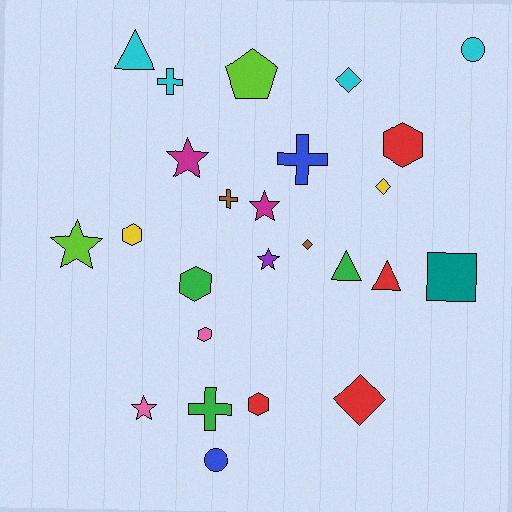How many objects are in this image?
There are 25 objects.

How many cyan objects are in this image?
There are 4 cyan objects.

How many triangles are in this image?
There are 3 triangles.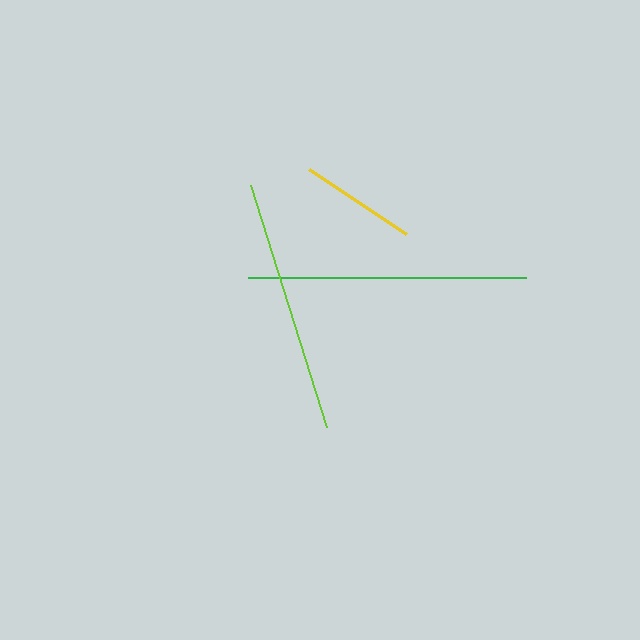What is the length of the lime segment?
The lime segment is approximately 254 pixels long.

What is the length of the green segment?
The green segment is approximately 278 pixels long.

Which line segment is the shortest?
The yellow line is the shortest at approximately 117 pixels.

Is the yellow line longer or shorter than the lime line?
The lime line is longer than the yellow line.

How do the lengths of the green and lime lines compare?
The green and lime lines are approximately the same length.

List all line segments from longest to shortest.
From longest to shortest: green, lime, yellow.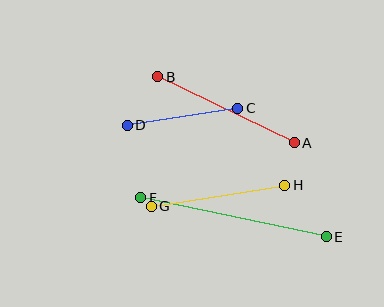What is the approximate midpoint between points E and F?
The midpoint is at approximately (234, 217) pixels.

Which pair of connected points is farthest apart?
Points E and F are farthest apart.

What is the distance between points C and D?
The distance is approximately 112 pixels.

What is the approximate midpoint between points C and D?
The midpoint is at approximately (183, 117) pixels.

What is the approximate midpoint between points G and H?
The midpoint is at approximately (218, 196) pixels.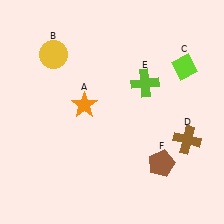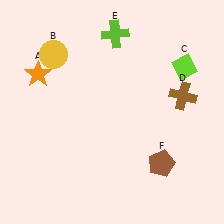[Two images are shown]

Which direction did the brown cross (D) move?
The brown cross (D) moved up.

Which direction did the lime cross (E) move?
The lime cross (E) moved up.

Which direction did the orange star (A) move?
The orange star (A) moved left.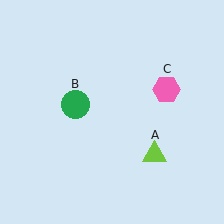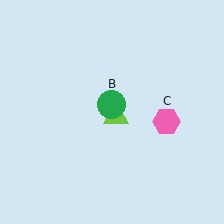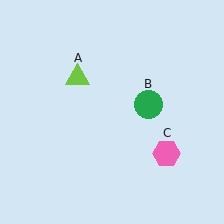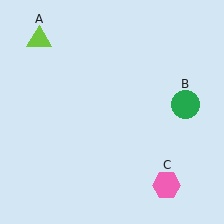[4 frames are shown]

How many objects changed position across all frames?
3 objects changed position: lime triangle (object A), green circle (object B), pink hexagon (object C).